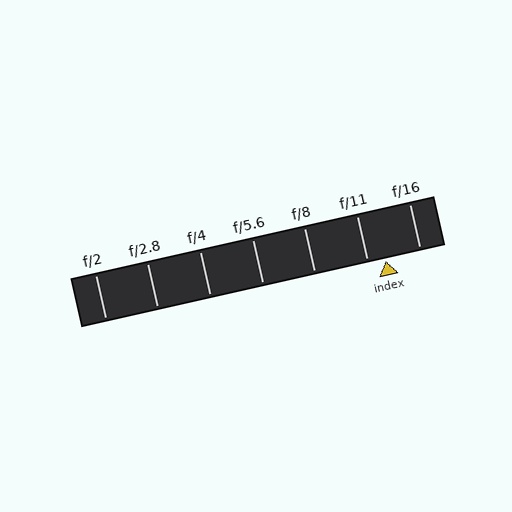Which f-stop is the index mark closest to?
The index mark is closest to f/11.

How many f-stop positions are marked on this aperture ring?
There are 7 f-stop positions marked.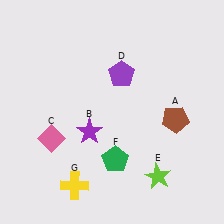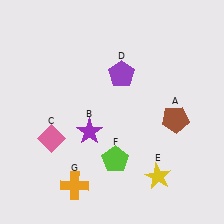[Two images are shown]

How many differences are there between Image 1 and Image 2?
There are 3 differences between the two images.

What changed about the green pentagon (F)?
In Image 1, F is green. In Image 2, it changed to lime.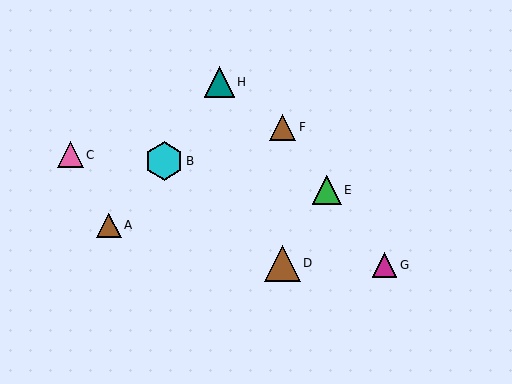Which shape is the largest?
The cyan hexagon (labeled B) is the largest.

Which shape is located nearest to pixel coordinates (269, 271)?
The brown triangle (labeled D) at (282, 263) is nearest to that location.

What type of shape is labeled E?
Shape E is a green triangle.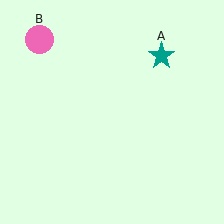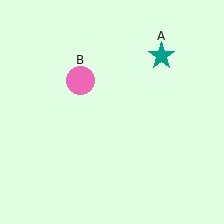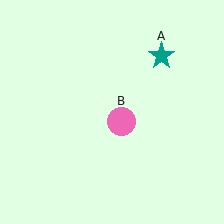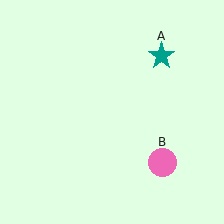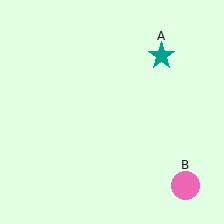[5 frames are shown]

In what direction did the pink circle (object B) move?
The pink circle (object B) moved down and to the right.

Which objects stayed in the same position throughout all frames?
Teal star (object A) remained stationary.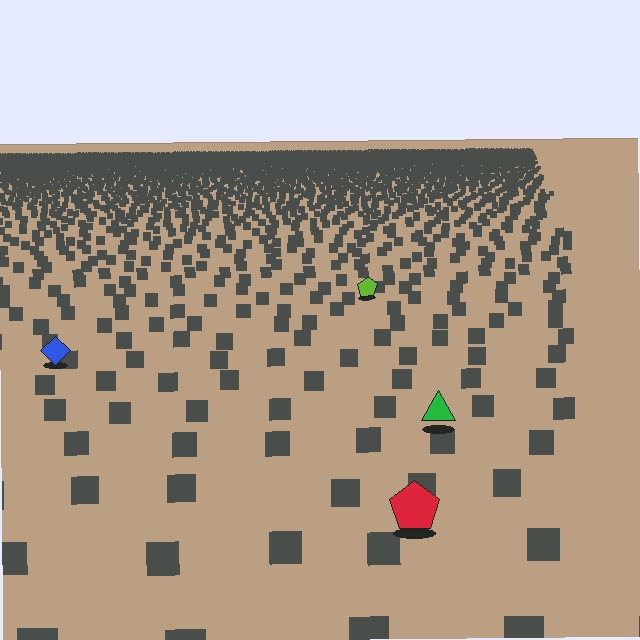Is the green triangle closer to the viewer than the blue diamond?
Yes. The green triangle is closer — you can tell from the texture gradient: the ground texture is coarser near it.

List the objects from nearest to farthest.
From nearest to farthest: the red pentagon, the green triangle, the blue diamond, the lime pentagon.